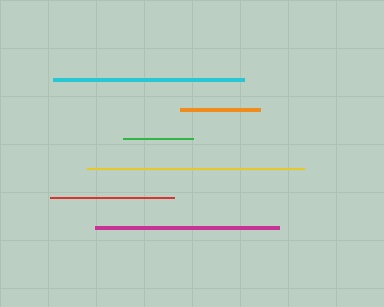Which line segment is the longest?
The yellow line is the longest at approximately 217 pixels.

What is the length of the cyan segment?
The cyan segment is approximately 191 pixels long.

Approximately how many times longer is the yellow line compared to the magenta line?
The yellow line is approximately 1.2 times the length of the magenta line.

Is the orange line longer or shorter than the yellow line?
The yellow line is longer than the orange line.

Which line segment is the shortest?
The green line is the shortest at approximately 70 pixels.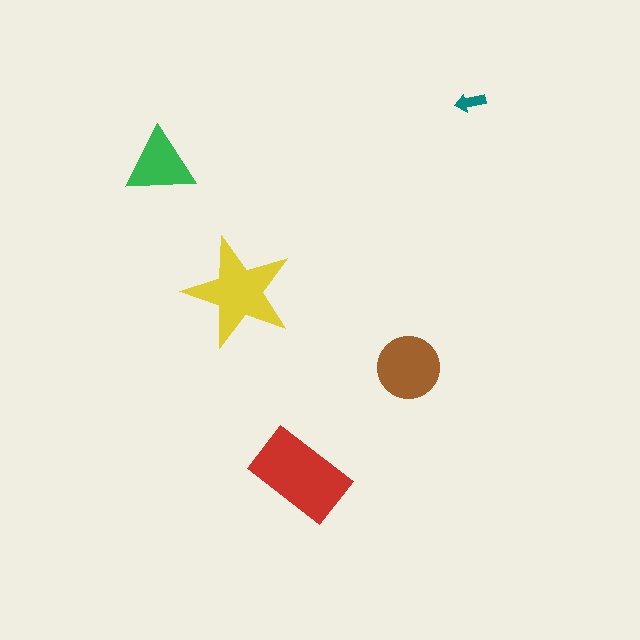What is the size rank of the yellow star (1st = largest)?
2nd.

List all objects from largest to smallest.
The red rectangle, the yellow star, the brown circle, the green triangle, the teal arrow.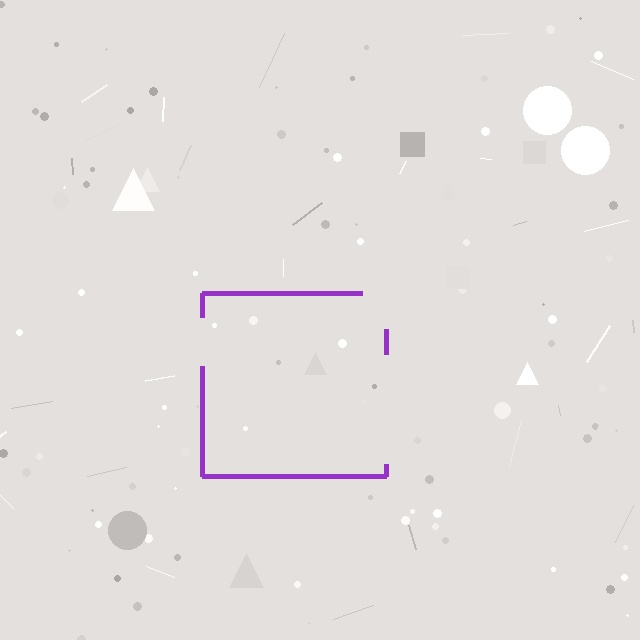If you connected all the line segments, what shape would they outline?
They would outline a square.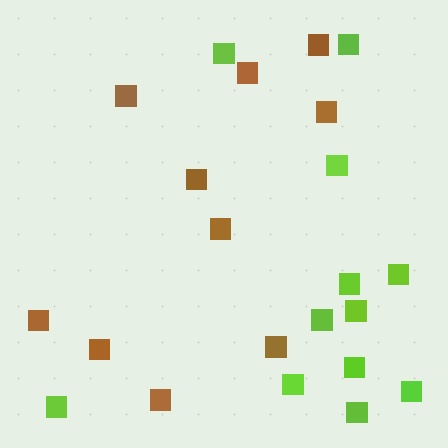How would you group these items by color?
There are 2 groups: one group of brown squares (10) and one group of lime squares (12).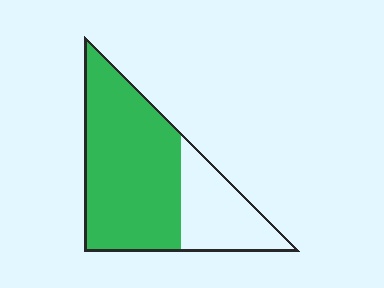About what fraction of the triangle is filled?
About two thirds (2/3).